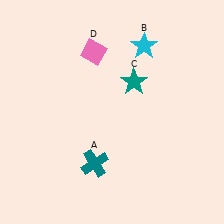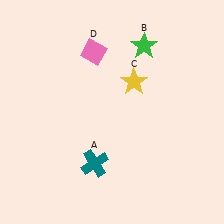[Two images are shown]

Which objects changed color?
B changed from cyan to green. C changed from teal to yellow.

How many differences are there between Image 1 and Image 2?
There are 2 differences between the two images.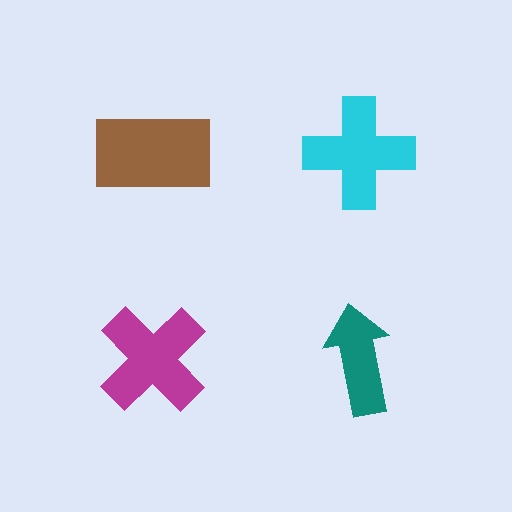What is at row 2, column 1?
A magenta cross.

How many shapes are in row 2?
2 shapes.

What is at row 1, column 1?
A brown rectangle.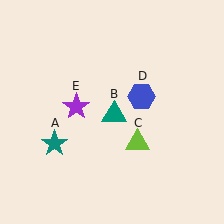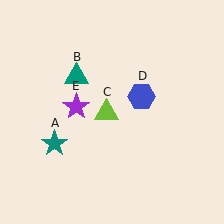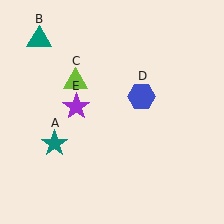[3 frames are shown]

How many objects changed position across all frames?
2 objects changed position: teal triangle (object B), lime triangle (object C).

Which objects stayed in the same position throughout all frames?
Teal star (object A) and blue hexagon (object D) and purple star (object E) remained stationary.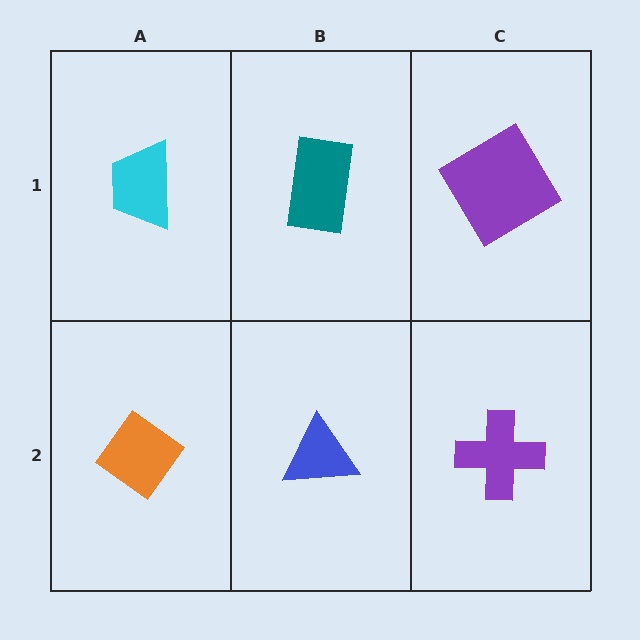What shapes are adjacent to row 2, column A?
A cyan trapezoid (row 1, column A), a blue triangle (row 2, column B).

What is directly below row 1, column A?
An orange diamond.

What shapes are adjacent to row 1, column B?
A blue triangle (row 2, column B), a cyan trapezoid (row 1, column A), a purple diamond (row 1, column C).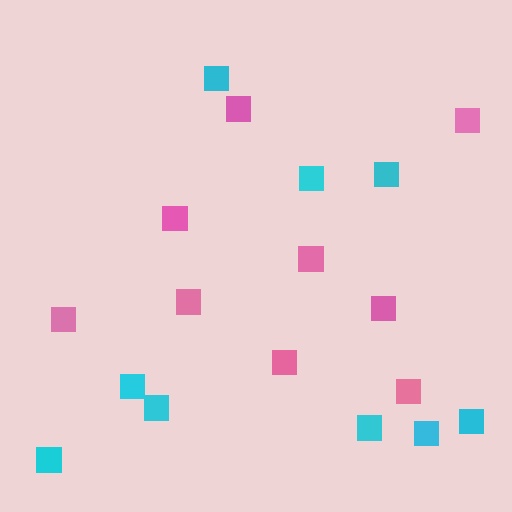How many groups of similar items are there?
There are 2 groups: one group of pink squares (9) and one group of cyan squares (9).